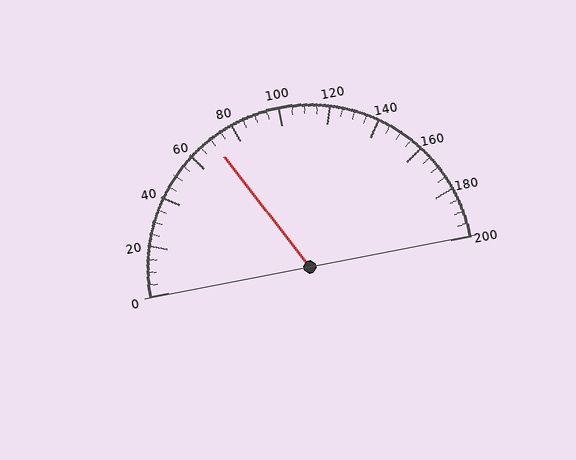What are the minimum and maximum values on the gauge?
The gauge ranges from 0 to 200.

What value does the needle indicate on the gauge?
The needle indicates approximately 70.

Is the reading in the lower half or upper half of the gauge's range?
The reading is in the lower half of the range (0 to 200).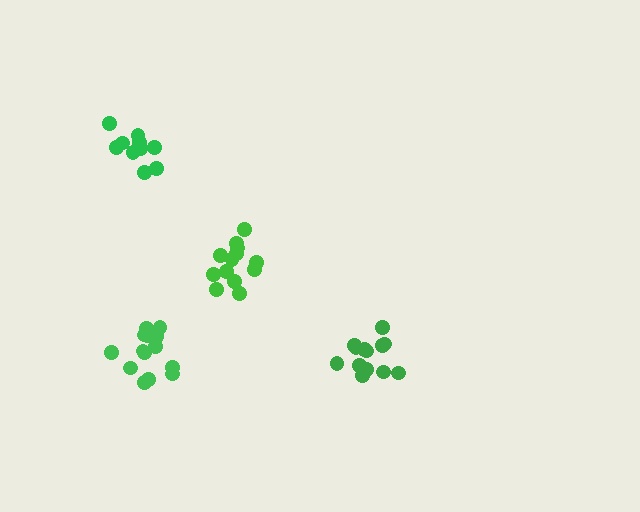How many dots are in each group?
Group 1: 13 dots, Group 2: 10 dots, Group 3: 15 dots, Group 4: 13 dots (51 total).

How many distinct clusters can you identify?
There are 4 distinct clusters.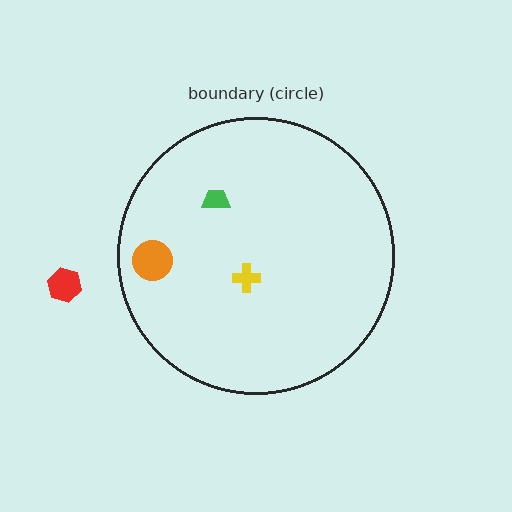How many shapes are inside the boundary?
3 inside, 1 outside.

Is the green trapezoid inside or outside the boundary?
Inside.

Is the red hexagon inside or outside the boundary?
Outside.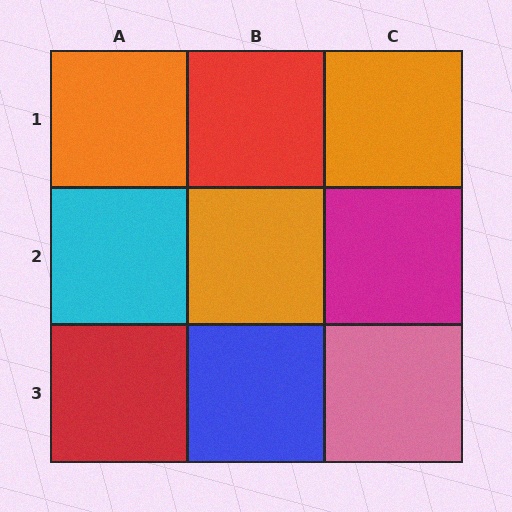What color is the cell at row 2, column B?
Orange.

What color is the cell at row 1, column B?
Red.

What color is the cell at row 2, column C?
Magenta.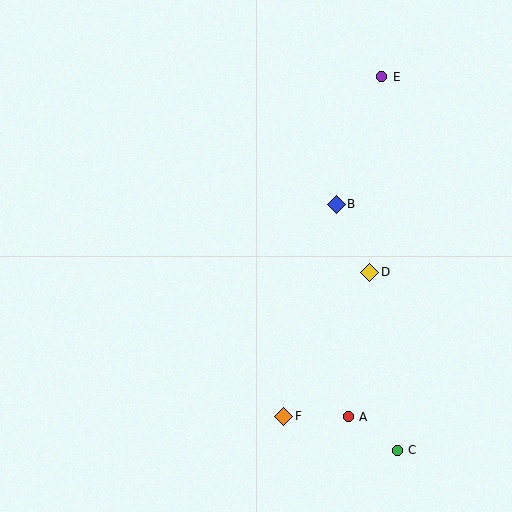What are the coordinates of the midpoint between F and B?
The midpoint between F and B is at (310, 310).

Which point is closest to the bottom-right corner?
Point C is closest to the bottom-right corner.